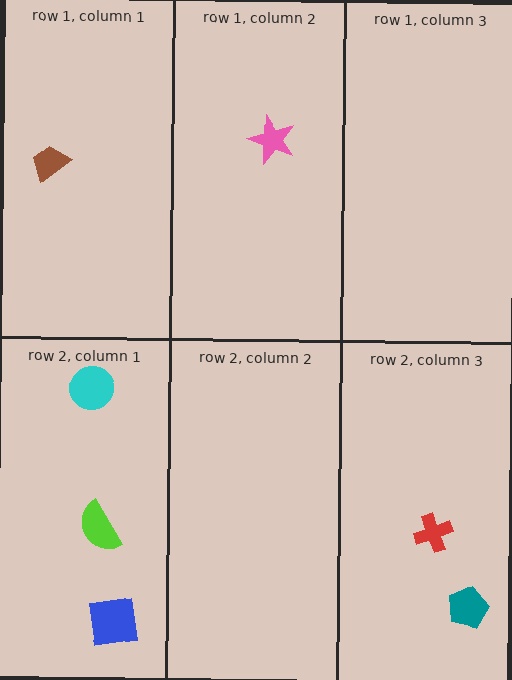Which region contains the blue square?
The row 2, column 1 region.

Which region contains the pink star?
The row 1, column 2 region.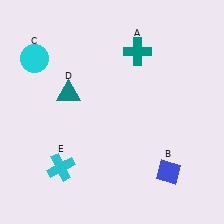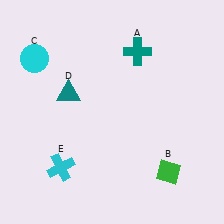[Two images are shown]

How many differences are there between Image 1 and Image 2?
There is 1 difference between the two images.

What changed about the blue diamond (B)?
In Image 1, B is blue. In Image 2, it changed to green.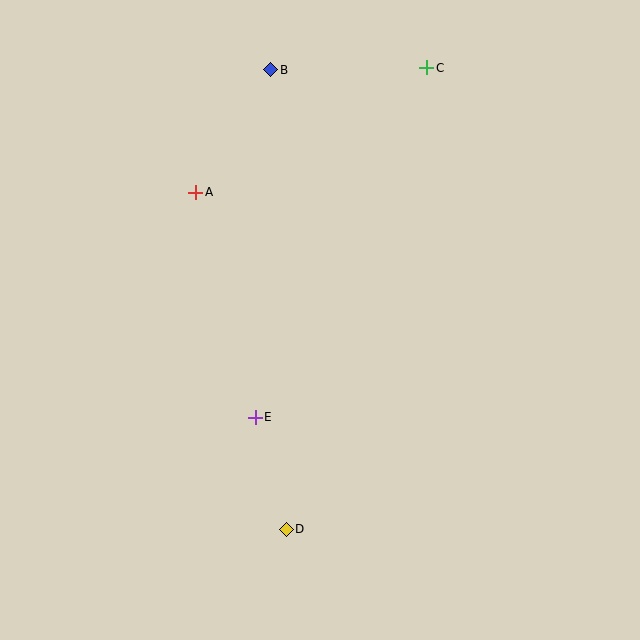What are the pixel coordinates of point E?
Point E is at (255, 417).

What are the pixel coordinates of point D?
Point D is at (286, 529).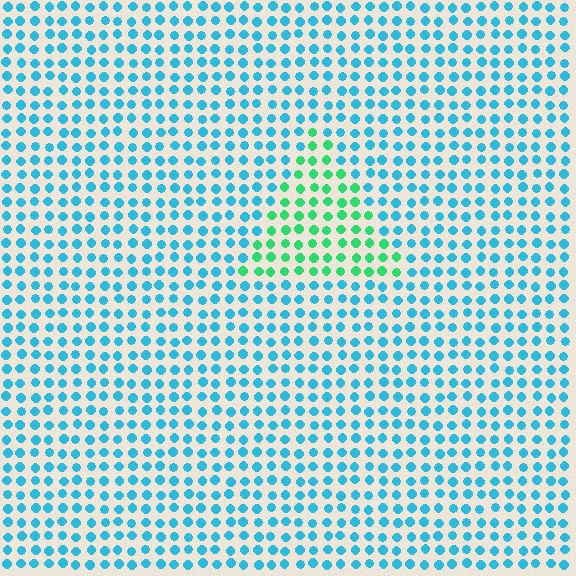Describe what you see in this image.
The image is filled with small cyan elements in a uniform arrangement. A triangle-shaped region is visible where the elements are tinted to a slightly different hue, forming a subtle color boundary.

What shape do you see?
I see a triangle.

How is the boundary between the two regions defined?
The boundary is defined purely by a slight shift in hue (about 49 degrees). Spacing, size, and orientation are identical on both sides.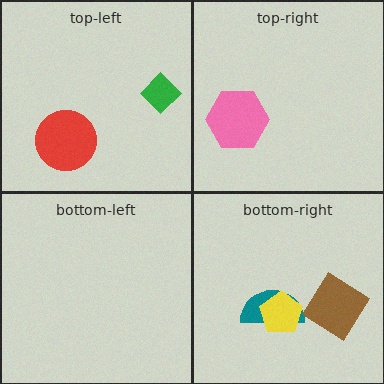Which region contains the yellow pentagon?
The bottom-right region.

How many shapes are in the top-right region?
1.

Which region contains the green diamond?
The top-left region.